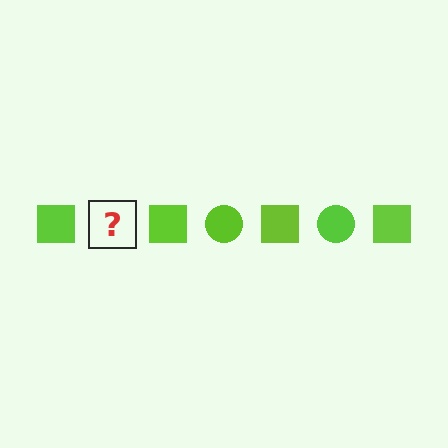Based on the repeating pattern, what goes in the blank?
The blank should be a lime circle.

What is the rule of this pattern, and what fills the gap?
The rule is that the pattern cycles through square, circle shapes in lime. The gap should be filled with a lime circle.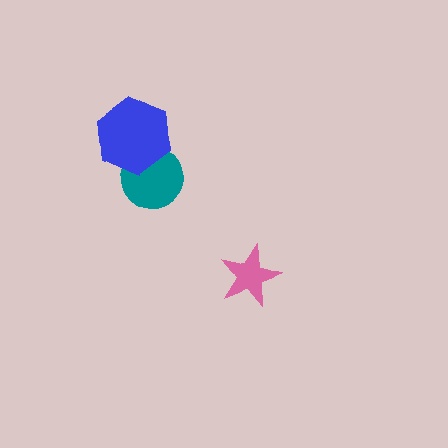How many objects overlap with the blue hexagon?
1 object overlaps with the blue hexagon.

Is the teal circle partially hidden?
Yes, it is partially covered by another shape.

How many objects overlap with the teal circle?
1 object overlaps with the teal circle.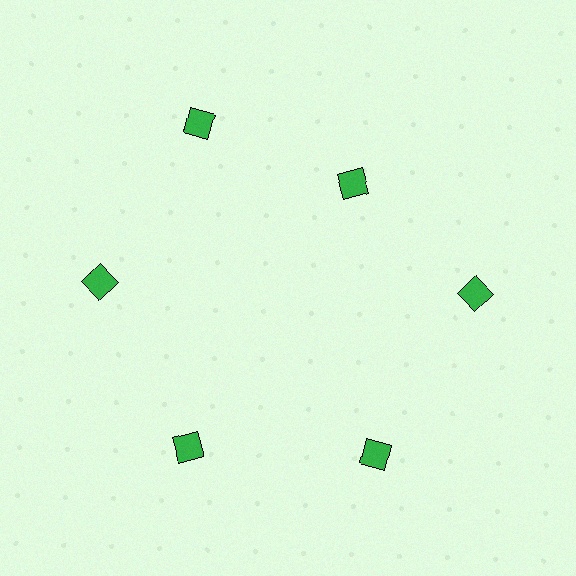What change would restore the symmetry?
The symmetry would be restored by moving it outward, back onto the ring so that all 6 squares sit at equal angles and equal distance from the center.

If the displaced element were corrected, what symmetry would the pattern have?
It would have 6-fold rotational symmetry — the pattern would map onto itself every 60 degrees.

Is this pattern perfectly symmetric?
No. The 6 green squares are arranged in a ring, but one element near the 1 o'clock position is pulled inward toward the center, breaking the 6-fold rotational symmetry.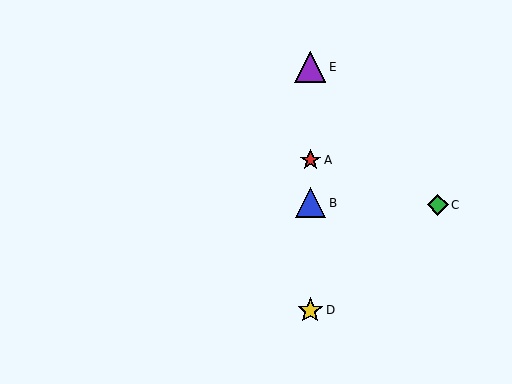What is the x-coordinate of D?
Object D is at x≈310.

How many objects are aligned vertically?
4 objects (A, B, D, E) are aligned vertically.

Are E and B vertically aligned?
Yes, both are at x≈310.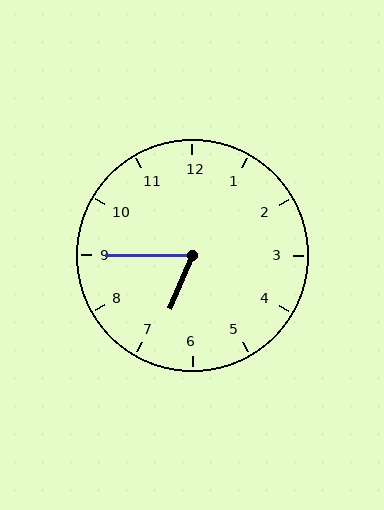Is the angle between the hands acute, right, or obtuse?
It is acute.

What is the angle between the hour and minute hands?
Approximately 68 degrees.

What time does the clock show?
6:45.